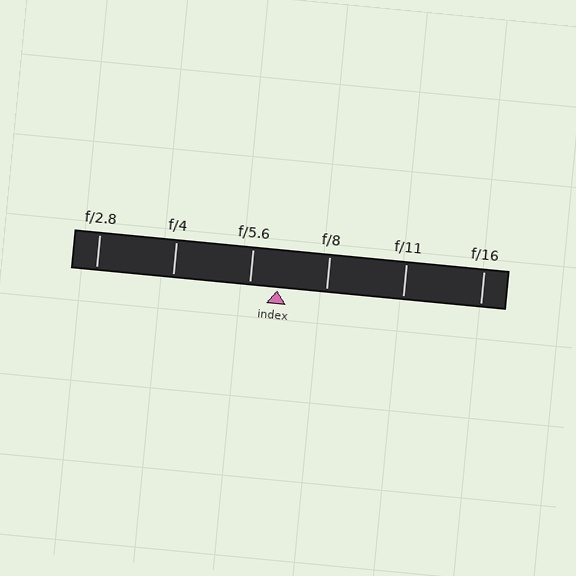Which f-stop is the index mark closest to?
The index mark is closest to f/5.6.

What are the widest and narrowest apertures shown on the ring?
The widest aperture shown is f/2.8 and the narrowest is f/16.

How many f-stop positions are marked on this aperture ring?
There are 6 f-stop positions marked.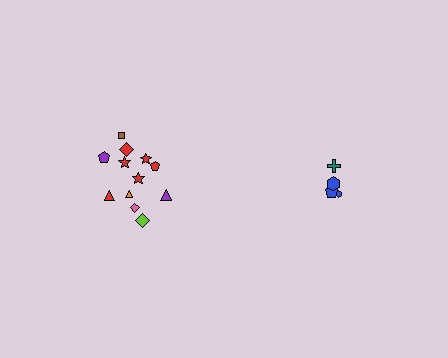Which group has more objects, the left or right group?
The left group.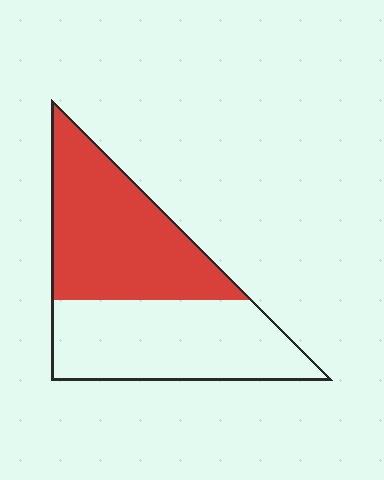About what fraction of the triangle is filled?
About one half (1/2).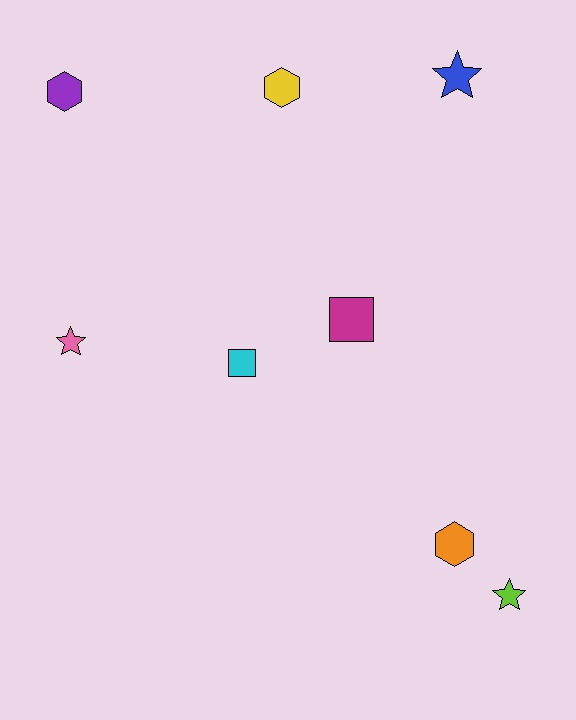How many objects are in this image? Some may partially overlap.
There are 8 objects.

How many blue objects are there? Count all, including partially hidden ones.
There is 1 blue object.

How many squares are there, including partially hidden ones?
There are 2 squares.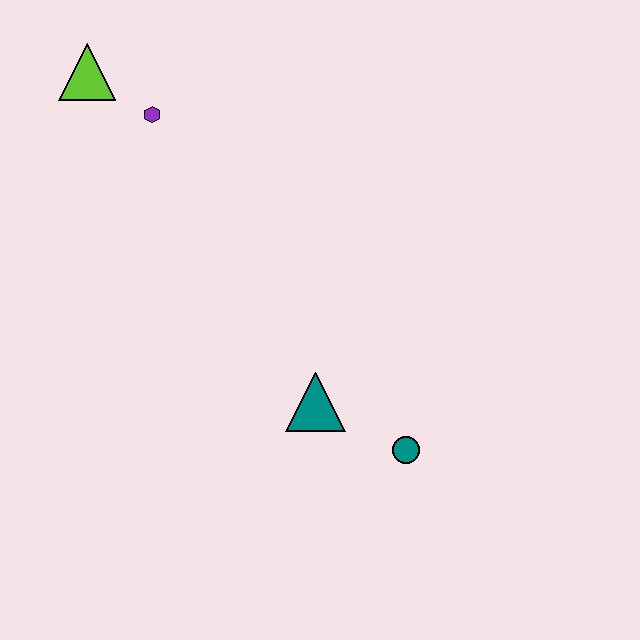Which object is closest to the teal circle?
The teal triangle is closest to the teal circle.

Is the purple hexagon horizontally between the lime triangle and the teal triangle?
Yes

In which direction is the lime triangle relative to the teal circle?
The lime triangle is above the teal circle.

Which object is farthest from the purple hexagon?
The teal circle is farthest from the purple hexagon.